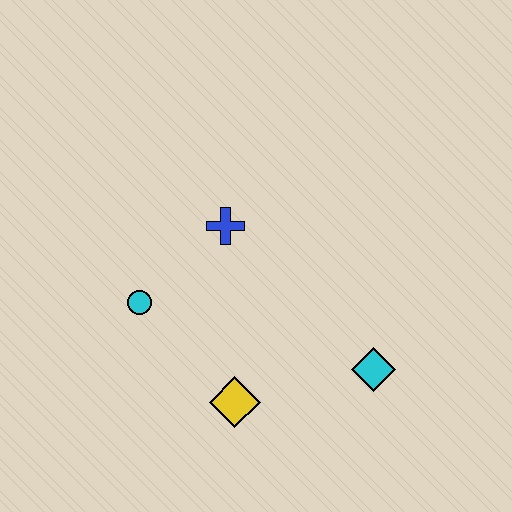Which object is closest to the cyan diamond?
The yellow diamond is closest to the cyan diamond.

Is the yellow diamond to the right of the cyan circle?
Yes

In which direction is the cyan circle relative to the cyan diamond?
The cyan circle is to the left of the cyan diamond.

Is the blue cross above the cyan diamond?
Yes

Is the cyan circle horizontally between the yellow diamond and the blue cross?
No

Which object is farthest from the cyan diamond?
The cyan circle is farthest from the cyan diamond.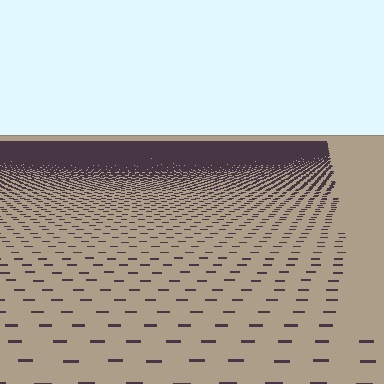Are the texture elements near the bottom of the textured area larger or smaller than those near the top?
Larger. Near the bottom, elements are closer to the viewer and appear at a bigger on-screen size.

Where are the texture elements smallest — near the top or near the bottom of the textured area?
Near the top.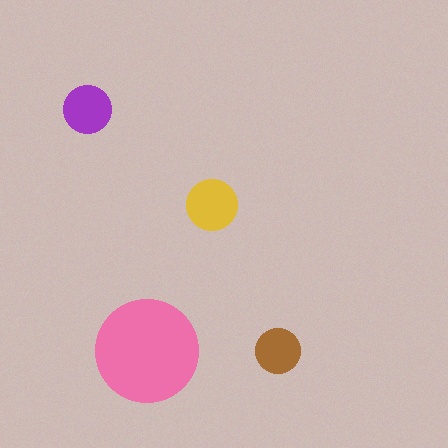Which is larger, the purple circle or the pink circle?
The pink one.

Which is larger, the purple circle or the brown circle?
The purple one.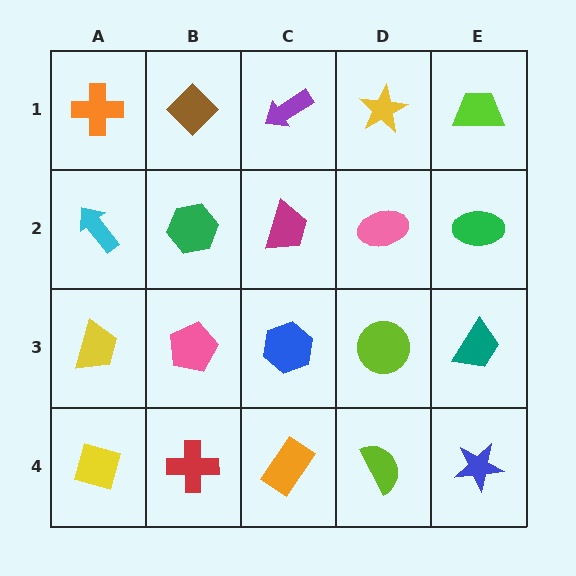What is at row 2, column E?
A green ellipse.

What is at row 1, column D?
A yellow star.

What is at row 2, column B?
A green hexagon.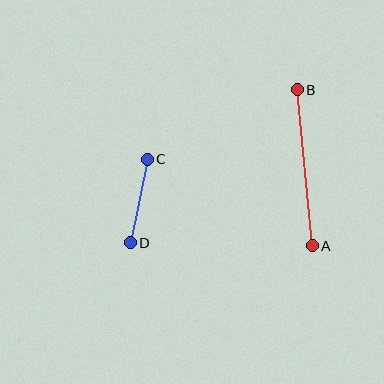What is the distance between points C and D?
The distance is approximately 85 pixels.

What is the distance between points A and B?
The distance is approximately 156 pixels.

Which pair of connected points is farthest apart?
Points A and B are farthest apart.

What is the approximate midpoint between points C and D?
The midpoint is at approximately (139, 201) pixels.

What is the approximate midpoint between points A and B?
The midpoint is at approximately (305, 168) pixels.